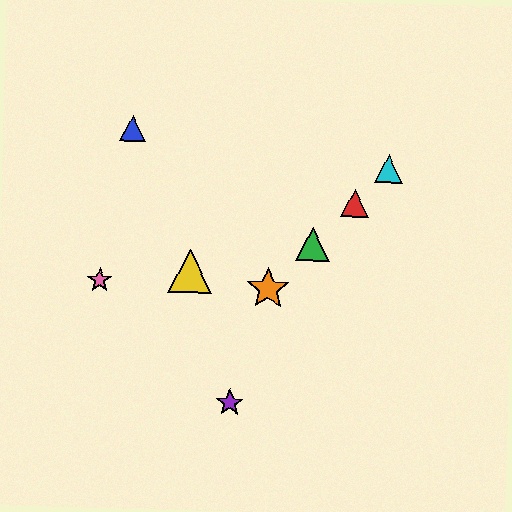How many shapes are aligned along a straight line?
4 shapes (the red triangle, the green triangle, the orange star, the cyan triangle) are aligned along a straight line.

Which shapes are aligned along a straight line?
The red triangle, the green triangle, the orange star, the cyan triangle are aligned along a straight line.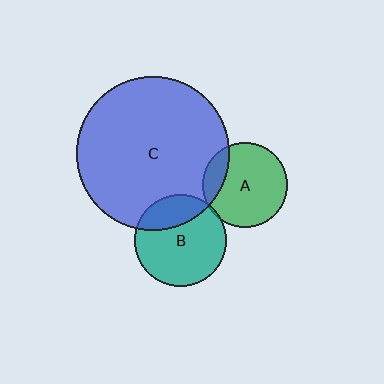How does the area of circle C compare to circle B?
Approximately 2.8 times.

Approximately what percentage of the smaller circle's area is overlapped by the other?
Approximately 5%.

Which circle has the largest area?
Circle C (blue).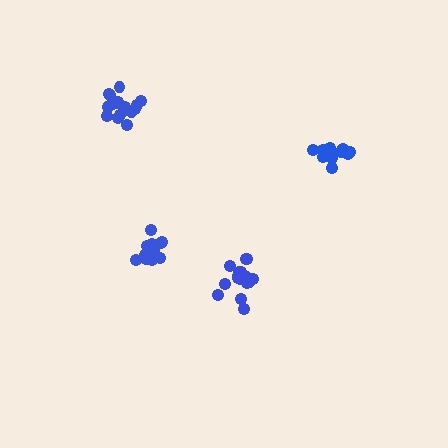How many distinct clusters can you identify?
There are 4 distinct clusters.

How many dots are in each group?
Group 1: 17 dots, Group 2: 18 dots, Group 3: 19 dots, Group 4: 15 dots (69 total).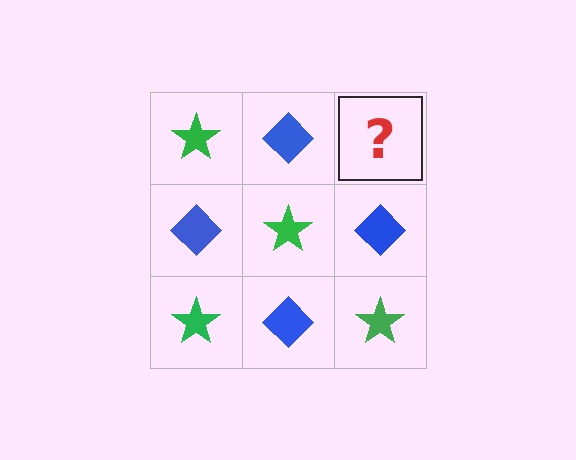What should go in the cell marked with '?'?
The missing cell should contain a green star.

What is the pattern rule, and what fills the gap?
The rule is that it alternates green star and blue diamond in a checkerboard pattern. The gap should be filled with a green star.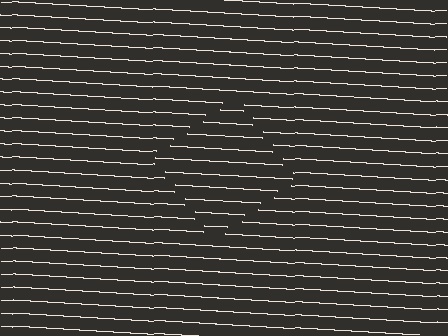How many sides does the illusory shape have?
4 sides — the line-ends trace a square.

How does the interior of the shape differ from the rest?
The interior of the shape contains the same grating, shifted by half a period — the contour is defined by the phase discontinuity where line-ends from the inner and outer gratings abut.